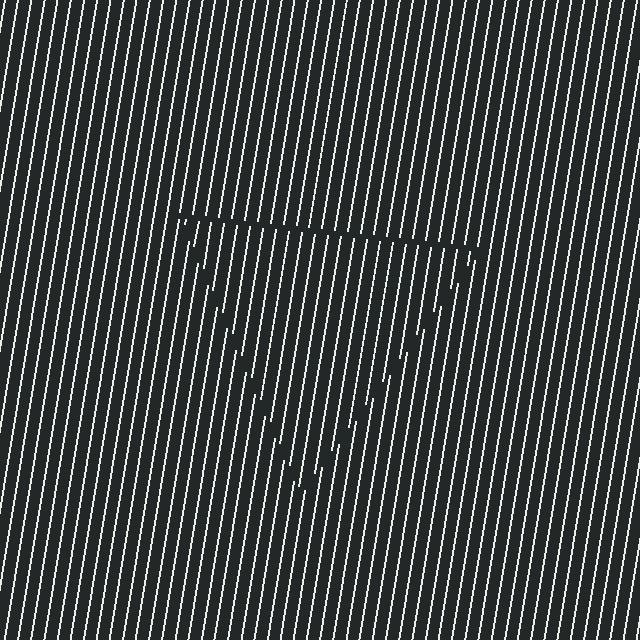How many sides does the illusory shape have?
3 sides — the line-ends trace a triangle.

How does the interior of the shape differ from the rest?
The interior of the shape contains the same grating, shifted by half a period — the contour is defined by the phase discontinuity where line-ends from the inner and outer gratings abut.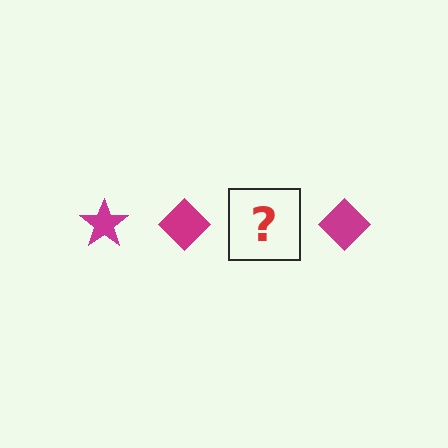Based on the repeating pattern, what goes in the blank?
The blank should be a magenta star.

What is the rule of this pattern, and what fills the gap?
The rule is that the pattern cycles through star, diamond shapes in magenta. The gap should be filled with a magenta star.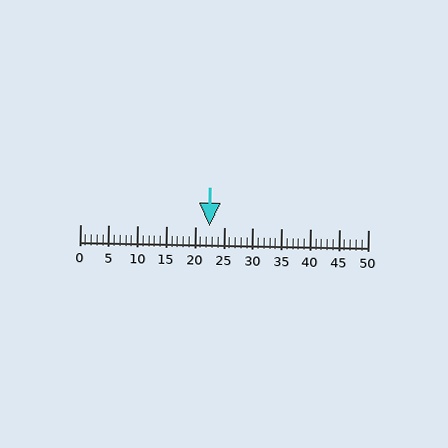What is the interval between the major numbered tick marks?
The major tick marks are spaced 5 units apart.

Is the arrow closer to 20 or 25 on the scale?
The arrow is closer to 20.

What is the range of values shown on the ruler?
The ruler shows values from 0 to 50.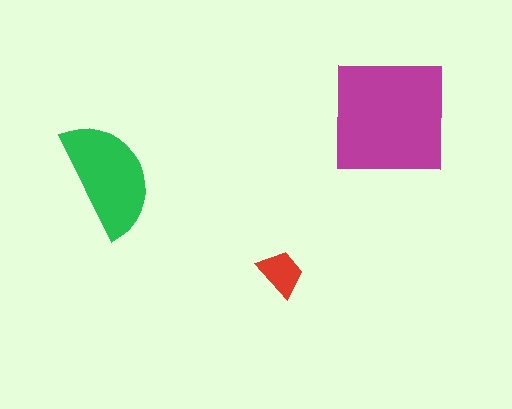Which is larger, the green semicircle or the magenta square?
The magenta square.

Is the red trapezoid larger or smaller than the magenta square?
Smaller.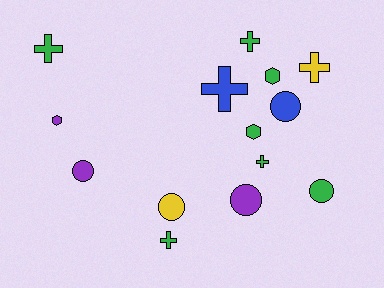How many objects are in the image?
There are 14 objects.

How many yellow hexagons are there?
There are no yellow hexagons.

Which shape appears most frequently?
Cross, with 6 objects.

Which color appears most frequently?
Green, with 7 objects.